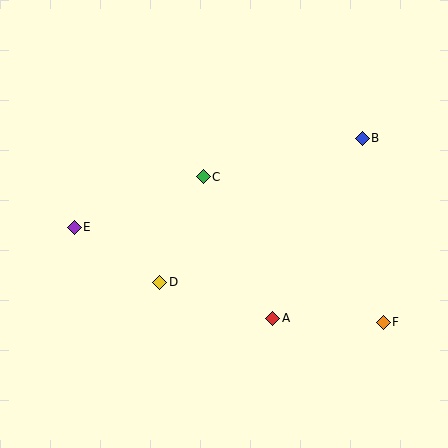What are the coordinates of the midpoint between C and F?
The midpoint between C and F is at (293, 250).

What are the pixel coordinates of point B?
Point B is at (362, 138).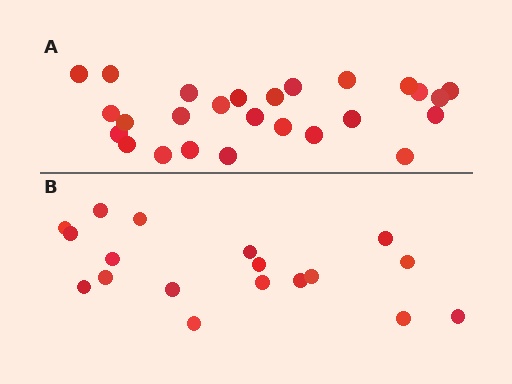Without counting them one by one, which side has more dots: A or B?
Region A (the top region) has more dots.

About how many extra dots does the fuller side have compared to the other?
Region A has roughly 8 or so more dots than region B.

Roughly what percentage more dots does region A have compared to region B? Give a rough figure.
About 45% more.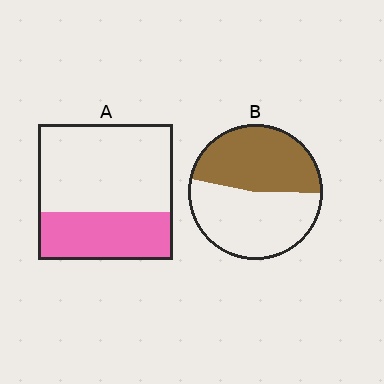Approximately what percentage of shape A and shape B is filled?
A is approximately 35% and B is approximately 45%.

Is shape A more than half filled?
No.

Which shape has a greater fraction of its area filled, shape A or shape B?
Shape B.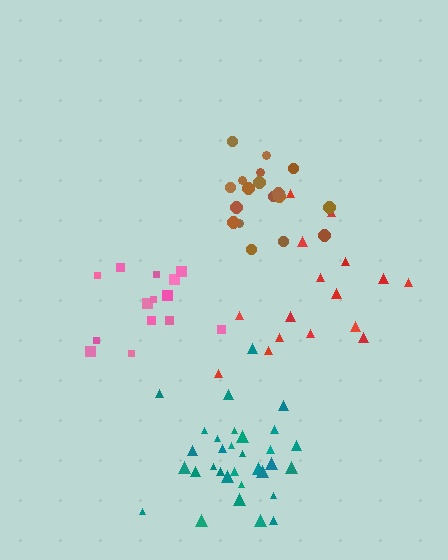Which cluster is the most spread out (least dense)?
Red.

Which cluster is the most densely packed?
Brown.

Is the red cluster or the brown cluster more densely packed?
Brown.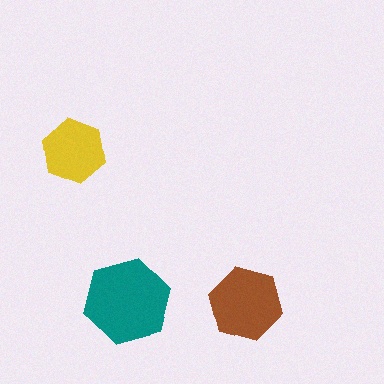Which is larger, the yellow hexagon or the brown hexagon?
The brown one.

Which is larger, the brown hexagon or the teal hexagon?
The teal one.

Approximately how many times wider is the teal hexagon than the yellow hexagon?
About 1.5 times wider.